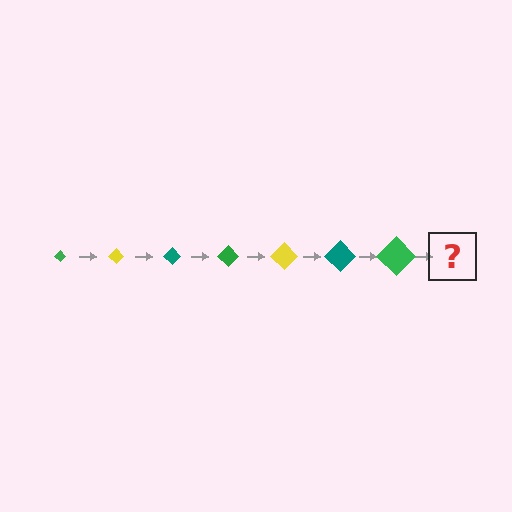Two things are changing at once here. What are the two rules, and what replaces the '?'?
The two rules are that the diamond grows larger each step and the color cycles through green, yellow, and teal. The '?' should be a yellow diamond, larger than the previous one.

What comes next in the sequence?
The next element should be a yellow diamond, larger than the previous one.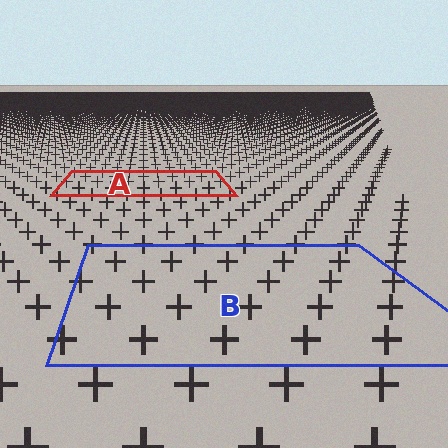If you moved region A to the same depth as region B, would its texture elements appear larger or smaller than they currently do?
They would appear larger. At a closer depth, the same texture elements are projected at a bigger on-screen size.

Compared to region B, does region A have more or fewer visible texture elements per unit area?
Region A has more texture elements per unit area — they are packed more densely because it is farther away.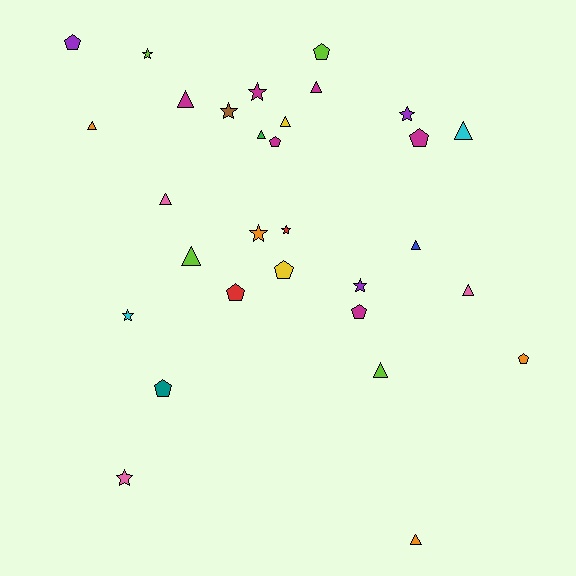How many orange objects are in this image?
There are 4 orange objects.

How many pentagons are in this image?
There are 9 pentagons.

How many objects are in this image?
There are 30 objects.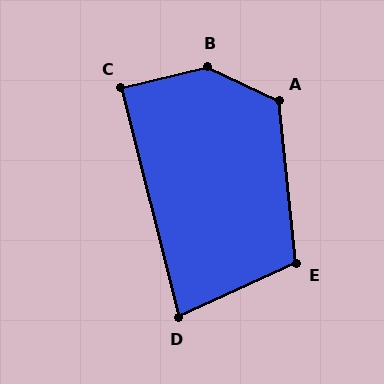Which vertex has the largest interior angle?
B, at approximately 141 degrees.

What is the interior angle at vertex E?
Approximately 109 degrees (obtuse).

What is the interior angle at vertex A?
Approximately 121 degrees (obtuse).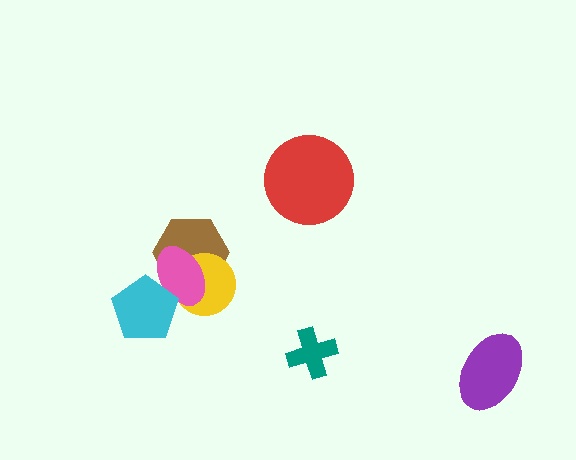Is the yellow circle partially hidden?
Yes, it is partially covered by another shape.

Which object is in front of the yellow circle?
The pink ellipse is in front of the yellow circle.